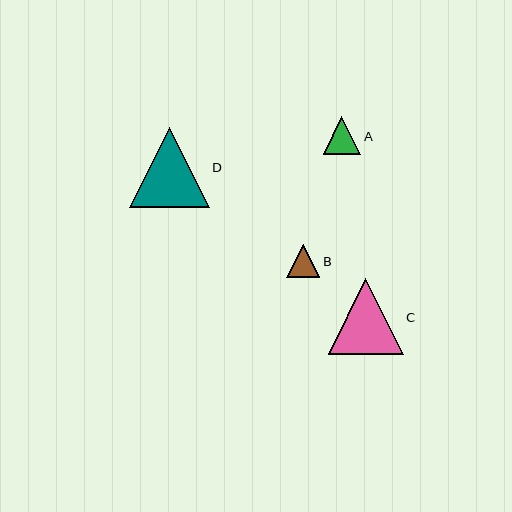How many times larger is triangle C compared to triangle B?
Triangle C is approximately 2.3 times the size of triangle B.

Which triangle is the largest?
Triangle D is the largest with a size of approximately 80 pixels.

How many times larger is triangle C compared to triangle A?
Triangle C is approximately 2.0 times the size of triangle A.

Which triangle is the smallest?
Triangle B is the smallest with a size of approximately 33 pixels.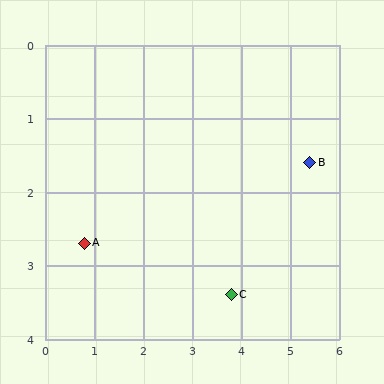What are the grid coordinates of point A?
Point A is at approximately (0.8, 2.7).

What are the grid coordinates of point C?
Point C is at approximately (3.8, 3.4).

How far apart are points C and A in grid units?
Points C and A are about 3.1 grid units apart.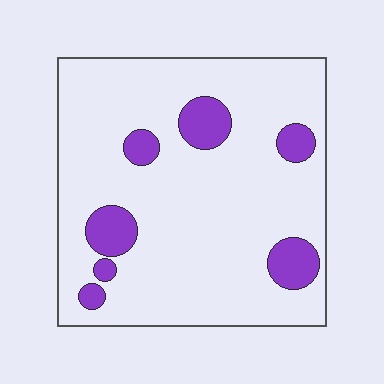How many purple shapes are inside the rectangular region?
7.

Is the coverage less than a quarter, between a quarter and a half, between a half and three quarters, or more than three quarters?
Less than a quarter.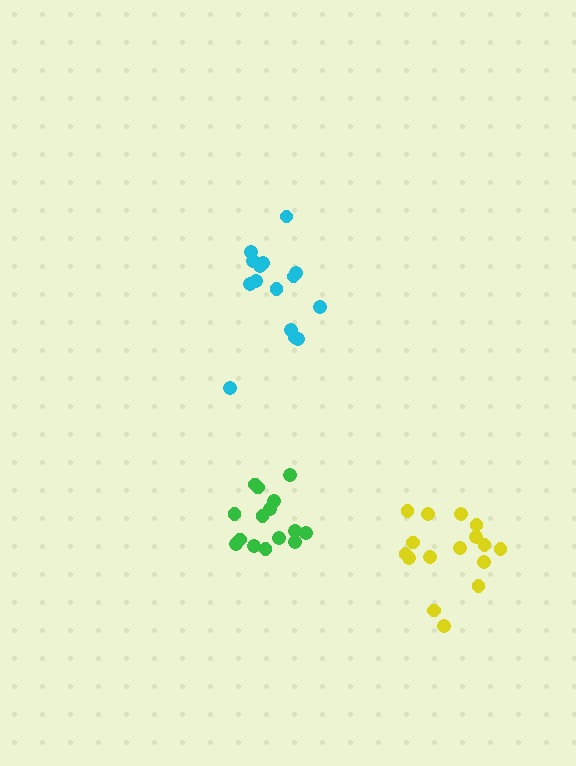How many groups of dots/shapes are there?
There are 3 groups.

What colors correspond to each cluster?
The clusters are colored: green, cyan, yellow.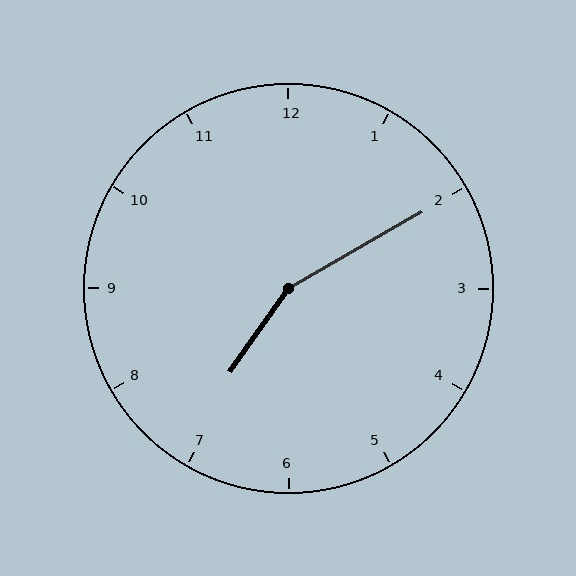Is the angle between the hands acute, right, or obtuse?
It is obtuse.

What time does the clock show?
7:10.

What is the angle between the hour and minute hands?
Approximately 155 degrees.